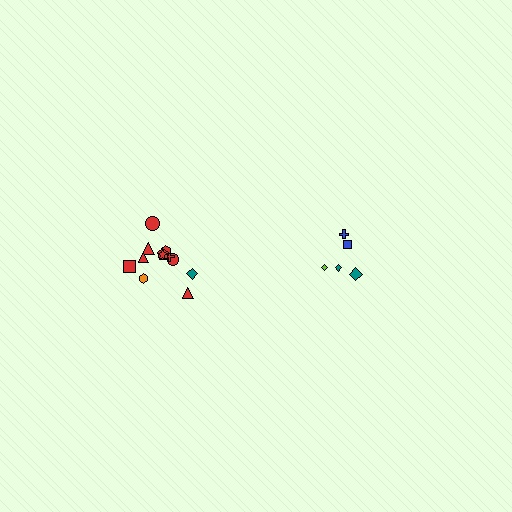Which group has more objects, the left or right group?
The left group.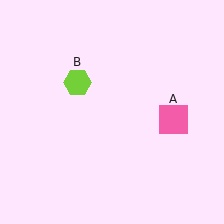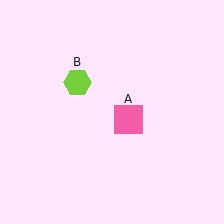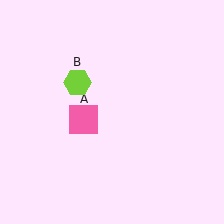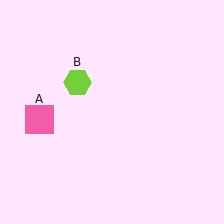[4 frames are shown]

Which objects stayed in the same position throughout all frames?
Lime hexagon (object B) remained stationary.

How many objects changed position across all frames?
1 object changed position: pink square (object A).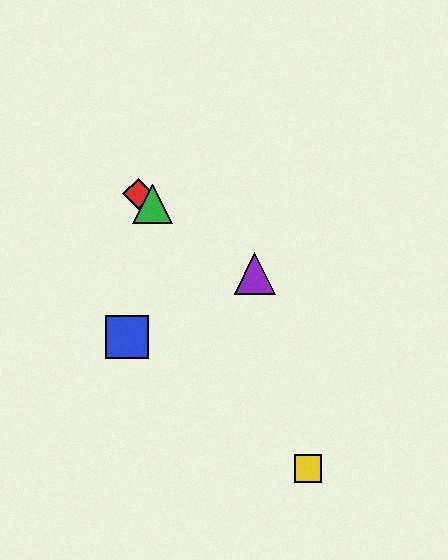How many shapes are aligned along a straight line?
3 shapes (the red diamond, the green triangle, the purple triangle) are aligned along a straight line.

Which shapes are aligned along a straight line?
The red diamond, the green triangle, the purple triangle are aligned along a straight line.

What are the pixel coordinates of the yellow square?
The yellow square is at (308, 468).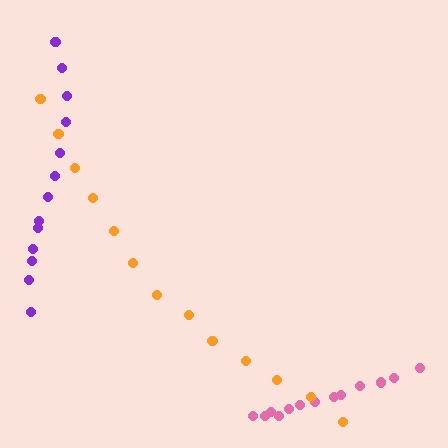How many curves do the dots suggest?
There are 3 distinct paths.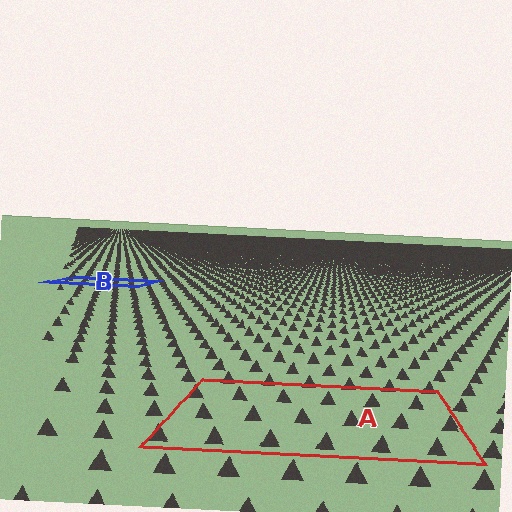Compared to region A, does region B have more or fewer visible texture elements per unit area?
Region B has more texture elements per unit area — they are packed more densely because it is farther away.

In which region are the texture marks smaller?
The texture marks are smaller in region B, because it is farther away.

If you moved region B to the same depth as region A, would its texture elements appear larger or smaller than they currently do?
They would appear larger. At a closer depth, the same texture elements are projected at a bigger on-screen size.